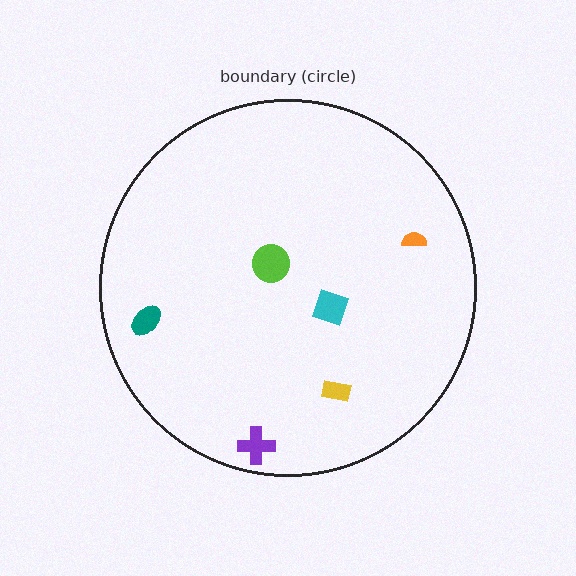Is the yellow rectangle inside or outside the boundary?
Inside.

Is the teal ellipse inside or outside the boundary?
Inside.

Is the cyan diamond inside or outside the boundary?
Inside.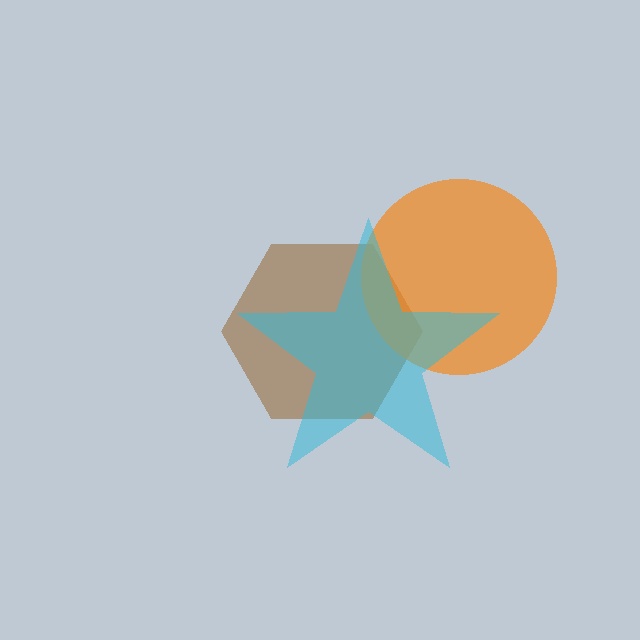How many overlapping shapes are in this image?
There are 3 overlapping shapes in the image.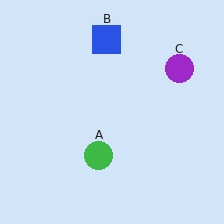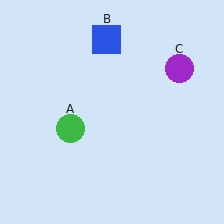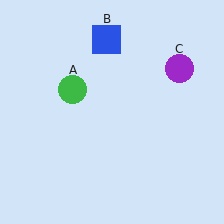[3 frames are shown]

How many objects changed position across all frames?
1 object changed position: green circle (object A).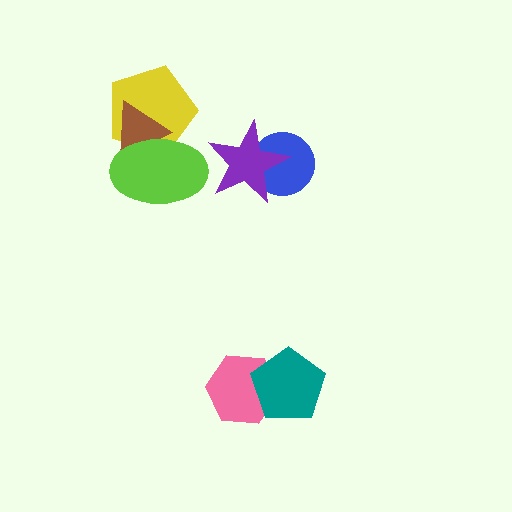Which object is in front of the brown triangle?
The lime ellipse is in front of the brown triangle.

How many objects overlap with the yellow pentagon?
2 objects overlap with the yellow pentagon.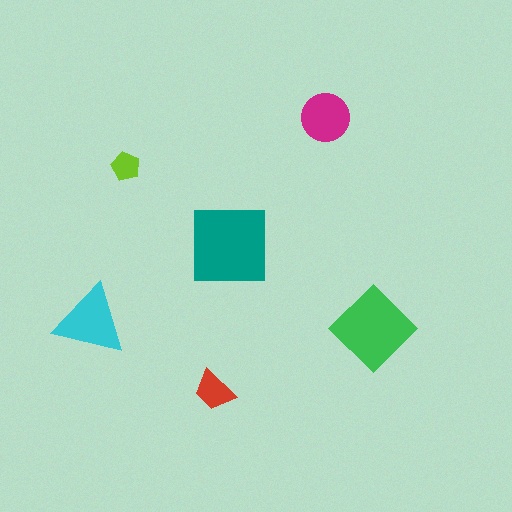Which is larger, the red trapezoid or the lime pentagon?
The red trapezoid.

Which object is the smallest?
The lime pentagon.